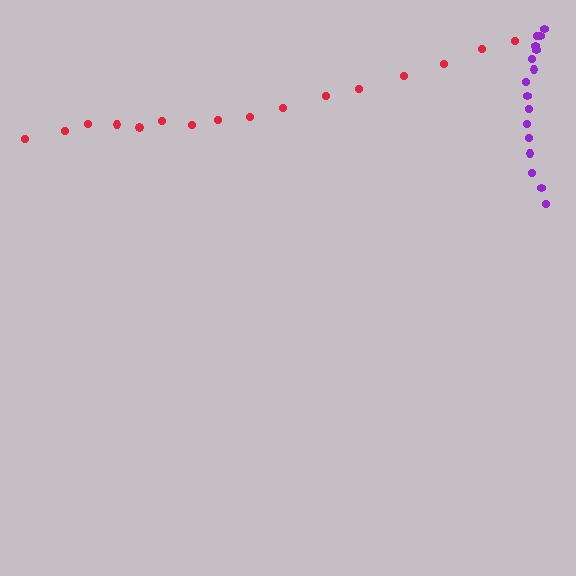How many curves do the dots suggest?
There are 2 distinct paths.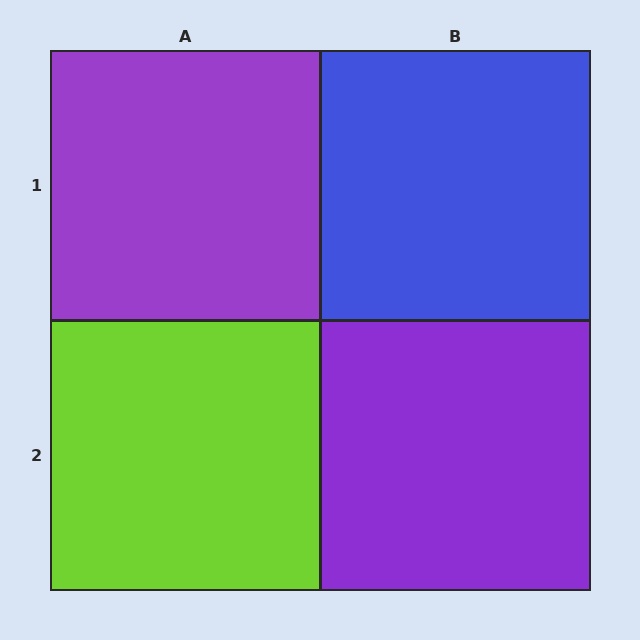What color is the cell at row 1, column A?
Purple.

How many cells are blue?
1 cell is blue.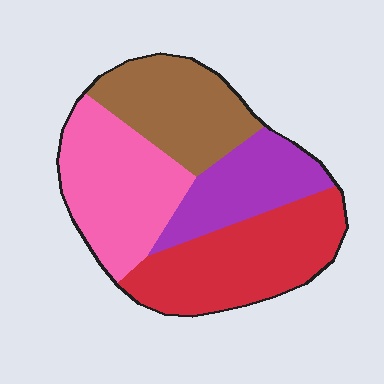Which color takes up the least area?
Purple, at roughly 20%.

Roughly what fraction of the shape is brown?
Brown covers around 25% of the shape.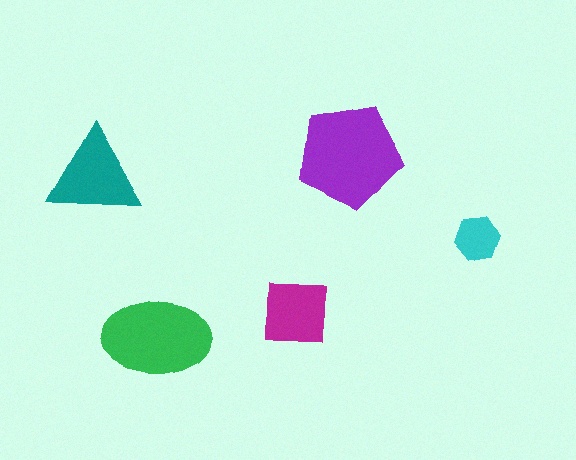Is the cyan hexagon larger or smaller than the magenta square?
Smaller.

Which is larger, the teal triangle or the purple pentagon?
The purple pentagon.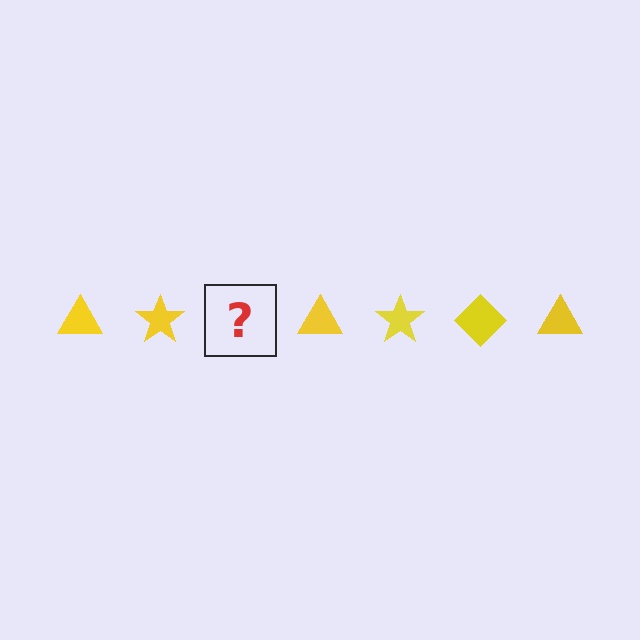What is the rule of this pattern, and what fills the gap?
The rule is that the pattern cycles through triangle, star, diamond shapes in yellow. The gap should be filled with a yellow diamond.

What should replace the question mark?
The question mark should be replaced with a yellow diamond.